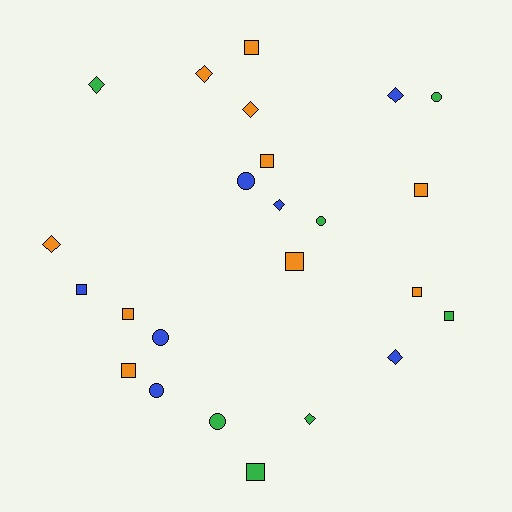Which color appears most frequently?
Orange, with 10 objects.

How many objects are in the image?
There are 24 objects.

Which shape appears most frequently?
Square, with 10 objects.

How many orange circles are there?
There are no orange circles.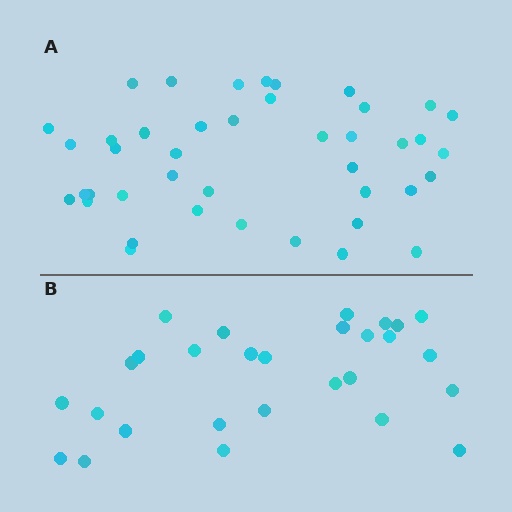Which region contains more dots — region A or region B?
Region A (the top region) has more dots.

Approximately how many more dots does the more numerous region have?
Region A has approximately 15 more dots than region B.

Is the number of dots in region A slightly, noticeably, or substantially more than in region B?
Region A has substantially more. The ratio is roughly 1.5 to 1.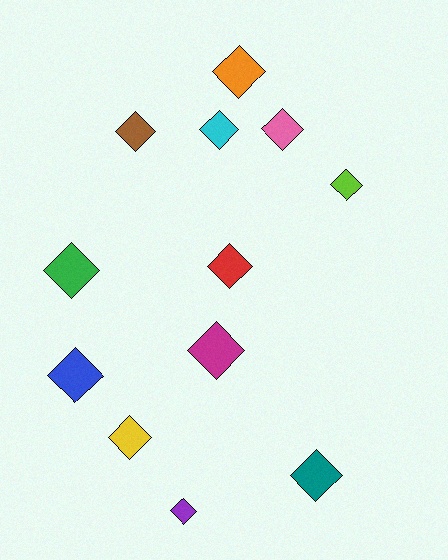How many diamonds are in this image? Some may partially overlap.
There are 12 diamonds.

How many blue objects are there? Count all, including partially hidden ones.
There is 1 blue object.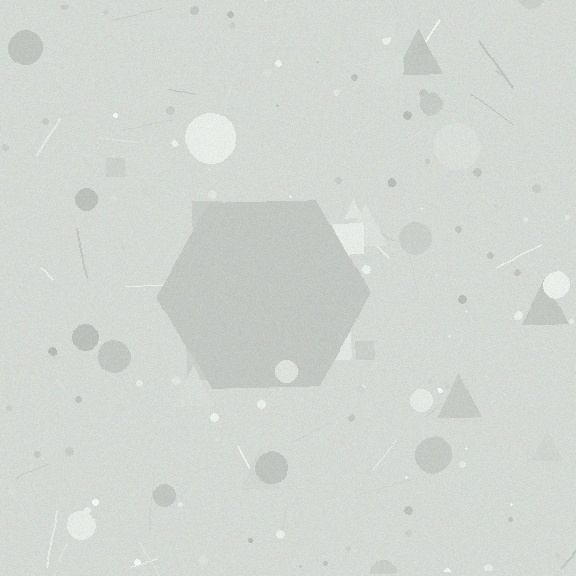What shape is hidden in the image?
A hexagon is hidden in the image.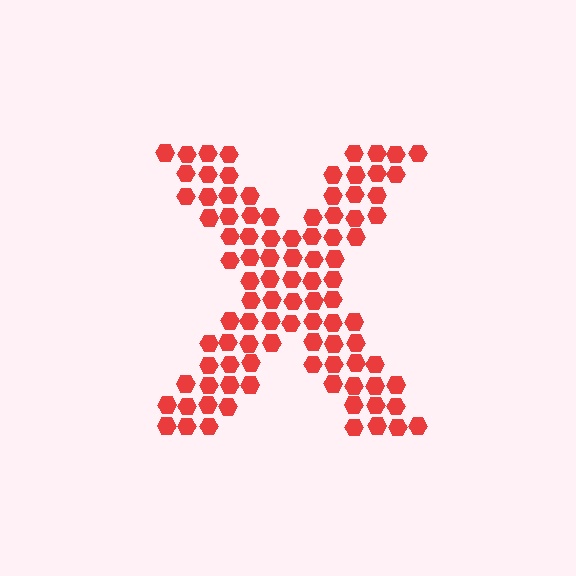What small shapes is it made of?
It is made of small hexagons.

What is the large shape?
The large shape is the letter X.